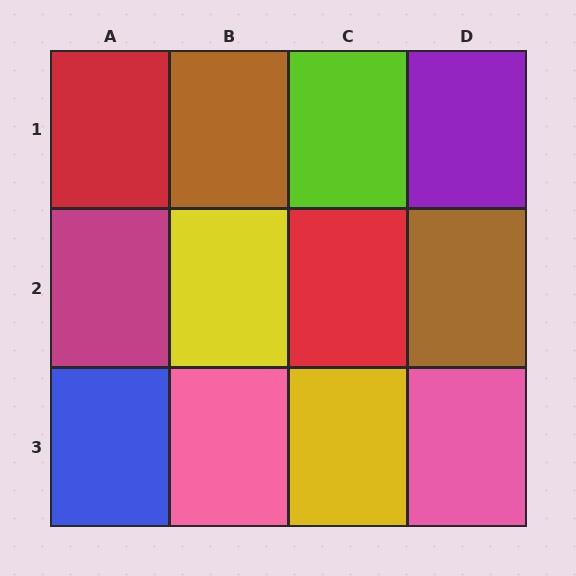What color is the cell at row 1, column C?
Lime.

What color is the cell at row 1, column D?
Purple.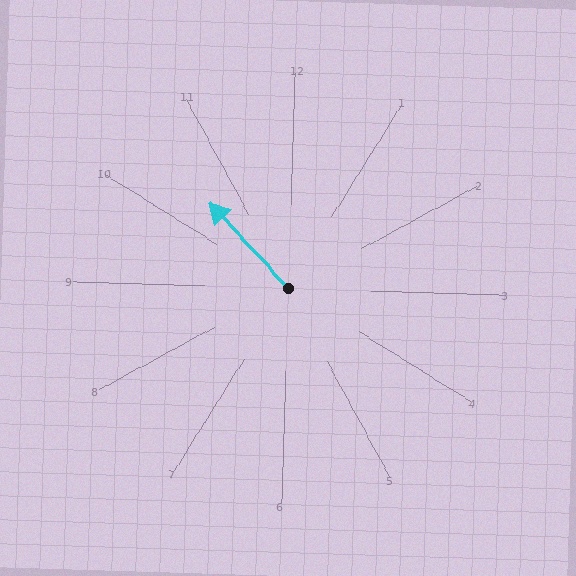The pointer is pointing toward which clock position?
Roughly 11 o'clock.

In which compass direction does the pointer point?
Northwest.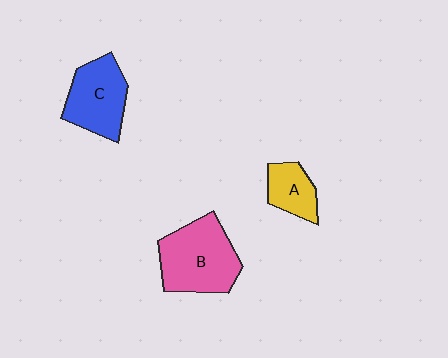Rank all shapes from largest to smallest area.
From largest to smallest: B (pink), C (blue), A (yellow).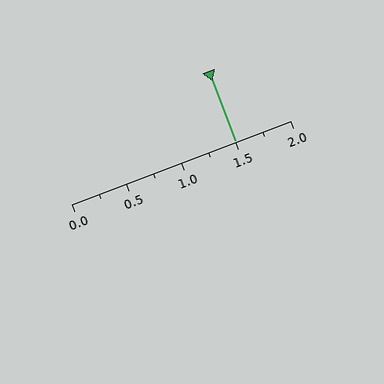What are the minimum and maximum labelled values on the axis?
The axis runs from 0.0 to 2.0.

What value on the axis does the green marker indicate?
The marker indicates approximately 1.5.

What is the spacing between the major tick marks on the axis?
The major ticks are spaced 0.5 apart.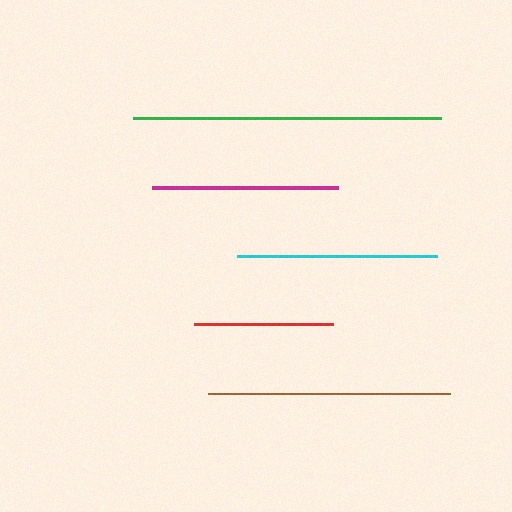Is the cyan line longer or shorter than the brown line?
The brown line is longer than the cyan line.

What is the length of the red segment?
The red segment is approximately 139 pixels long.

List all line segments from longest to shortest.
From longest to shortest: green, brown, cyan, magenta, red.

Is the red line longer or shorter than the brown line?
The brown line is longer than the red line.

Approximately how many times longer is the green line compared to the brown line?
The green line is approximately 1.3 times the length of the brown line.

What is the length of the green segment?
The green segment is approximately 309 pixels long.